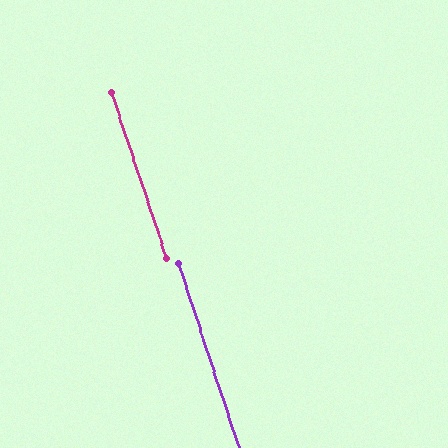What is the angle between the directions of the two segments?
Approximately 0 degrees.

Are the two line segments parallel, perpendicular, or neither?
Parallel — their directions differ by only 0.3°.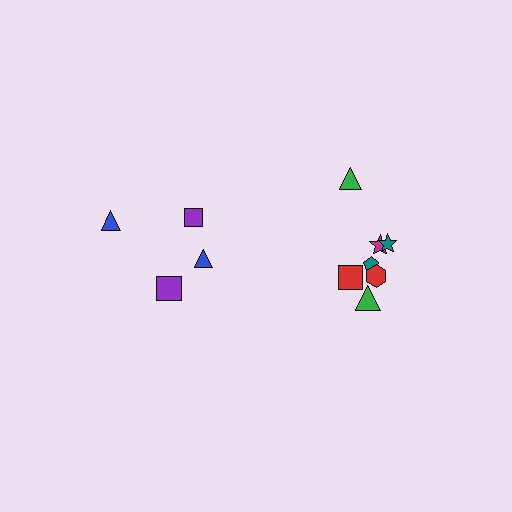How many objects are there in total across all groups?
There are 11 objects.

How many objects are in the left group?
There are 4 objects.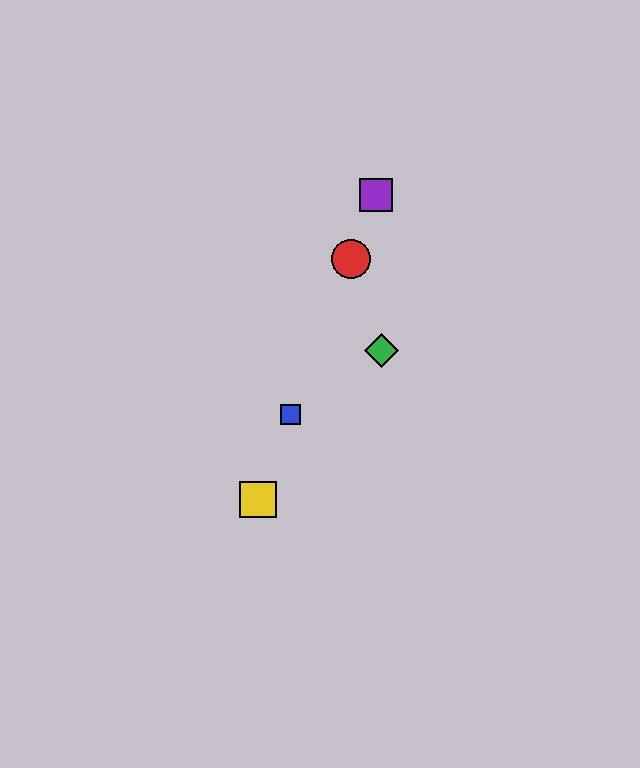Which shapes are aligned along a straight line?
The red circle, the blue square, the yellow square, the purple square are aligned along a straight line.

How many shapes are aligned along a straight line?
4 shapes (the red circle, the blue square, the yellow square, the purple square) are aligned along a straight line.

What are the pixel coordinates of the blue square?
The blue square is at (291, 415).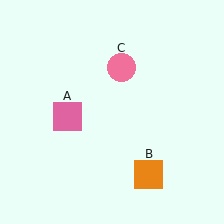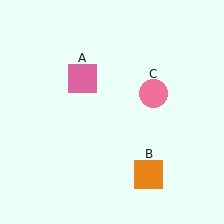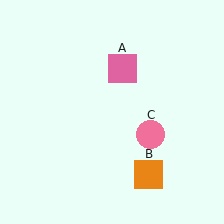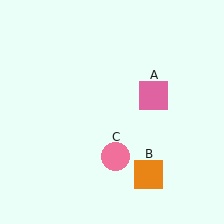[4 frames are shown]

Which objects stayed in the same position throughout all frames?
Orange square (object B) remained stationary.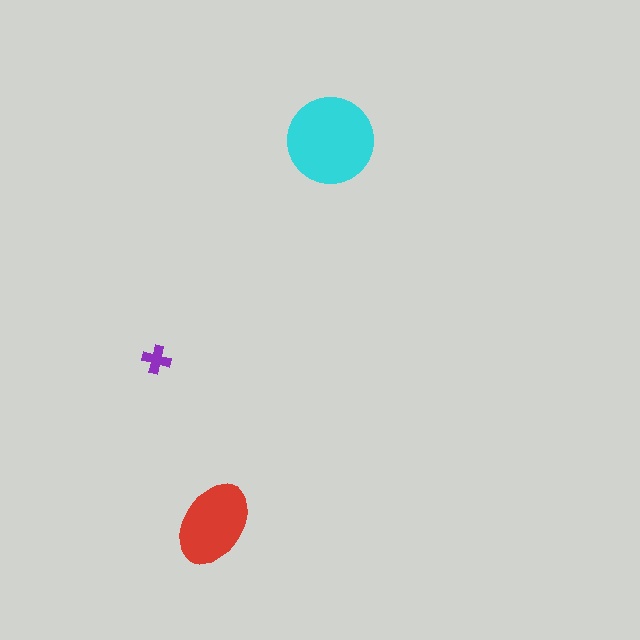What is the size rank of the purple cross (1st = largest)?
3rd.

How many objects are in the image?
There are 3 objects in the image.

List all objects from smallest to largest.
The purple cross, the red ellipse, the cyan circle.